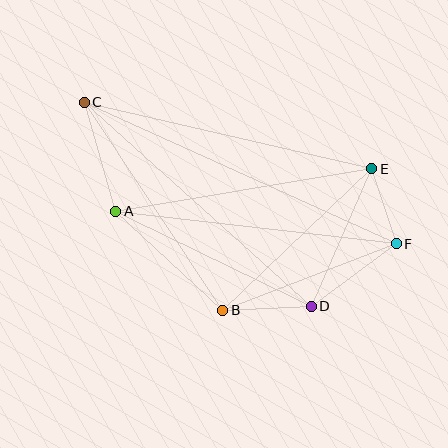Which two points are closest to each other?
Points E and F are closest to each other.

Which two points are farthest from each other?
Points C and F are farthest from each other.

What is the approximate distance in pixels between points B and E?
The distance between B and E is approximately 206 pixels.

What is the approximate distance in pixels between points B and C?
The distance between B and C is approximately 249 pixels.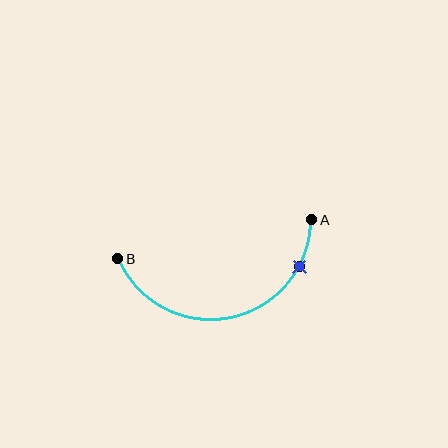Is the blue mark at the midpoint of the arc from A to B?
No. The blue mark lies on the arc but is closer to endpoint A. The arc midpoint would be at the point on the curve equidistant along the arc from both A and B.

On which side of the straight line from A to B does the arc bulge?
The arc bulges below the straight line connecting A and B.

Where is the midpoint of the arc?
The arc midpoint is the point on the curve farthest from the straight line joining A and B. It sits below that line.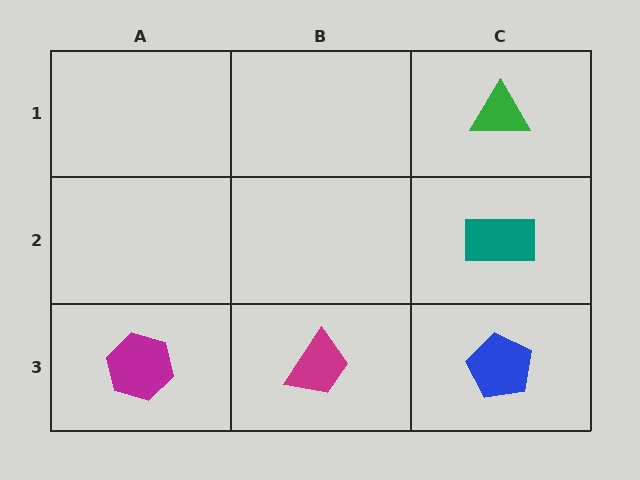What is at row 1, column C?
A green triangle.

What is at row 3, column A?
A magenta hexagon.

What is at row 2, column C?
A teal rectangle.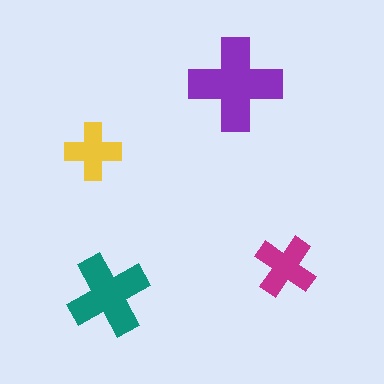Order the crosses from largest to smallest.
the purple one, the teal one, the magenta one, the yellow one.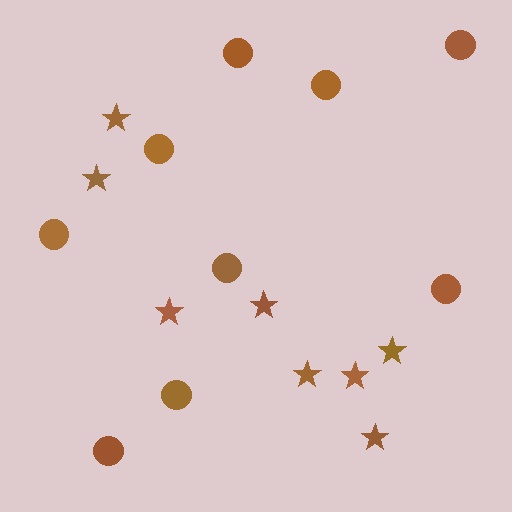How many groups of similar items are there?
There are 2 groups: one group of stars (8) and one group of circles (9).